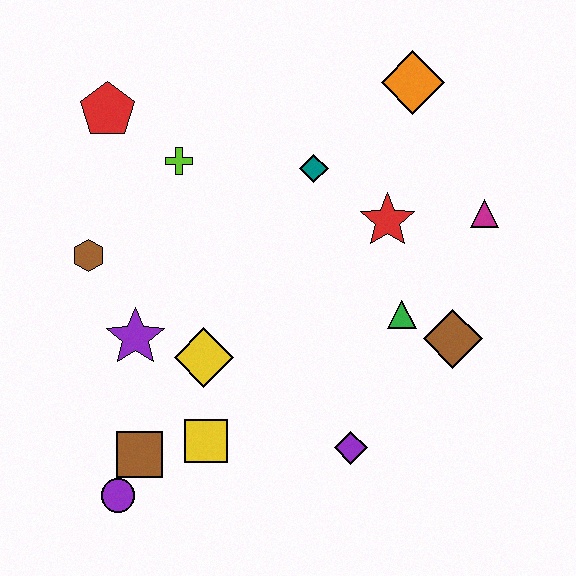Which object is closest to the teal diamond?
The red star is closest to the teal diamond.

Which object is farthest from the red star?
The purple circle is farthest from the red star.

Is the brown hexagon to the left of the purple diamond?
Yes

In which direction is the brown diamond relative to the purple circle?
The brown diamond is to the right of the purple circle.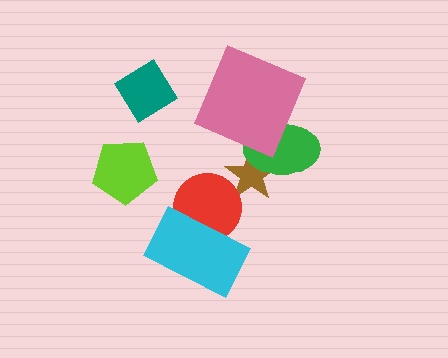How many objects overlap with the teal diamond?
0 objects overlap with the teal diamond.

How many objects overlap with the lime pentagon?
0 objects overlap with the lime pentagon.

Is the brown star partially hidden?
Yes, it is partially covered by another shape.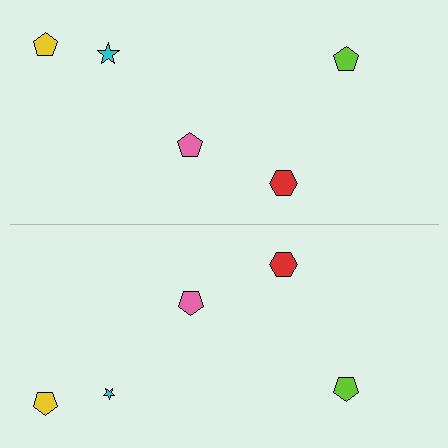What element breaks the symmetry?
The cyan star on the bottom side has a different size than its mirror counterpart.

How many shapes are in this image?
There are 10 shapes in this image.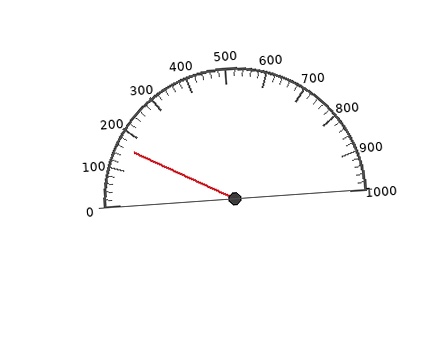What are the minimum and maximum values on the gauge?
The gauge ranges from 0 to 1000.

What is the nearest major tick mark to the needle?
The nearest major tick mark is 200.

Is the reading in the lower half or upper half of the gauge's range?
The reading is in the lower half of the range (0 to 1000).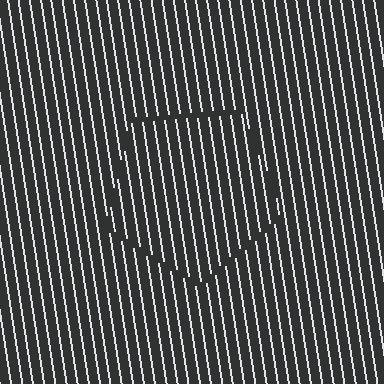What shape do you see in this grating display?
An illusory pentagon. The interior of the shape contains the same grating, shifted by half a period — the contour is defined by the phase discontinuity where line-ends from the inner and outer gratings abut.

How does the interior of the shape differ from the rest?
The interior of the shape contains the same grating, shifted by half a period — the contour is defined by the phase discontinuity where line-ends from the inner and outer gratings abut.